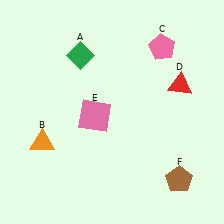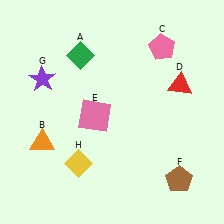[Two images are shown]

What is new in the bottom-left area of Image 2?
A yellow diamond (H) was added in the bottom-left area of Image 2.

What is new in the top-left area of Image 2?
A purple star (G) was added in the top-left area of Image 2.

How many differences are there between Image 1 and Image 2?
There are 2 differences between the two images.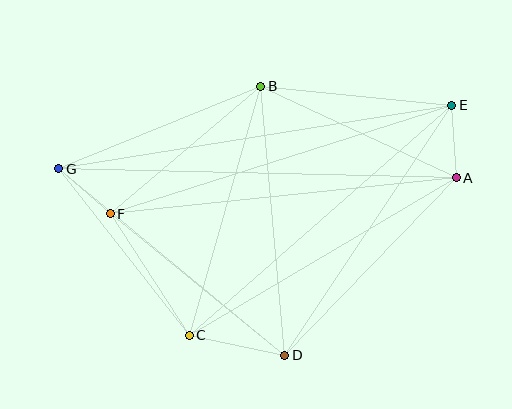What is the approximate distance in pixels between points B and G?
The distance between B and G is approximately 218 pixels.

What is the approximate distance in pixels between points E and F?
The distance between E and F is approximately 358 pixels.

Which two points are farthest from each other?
Points E and G are farthest from each other.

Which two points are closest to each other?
Points F and G are closest to each other.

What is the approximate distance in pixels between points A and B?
The distance between A and B is approximately 216 pixels.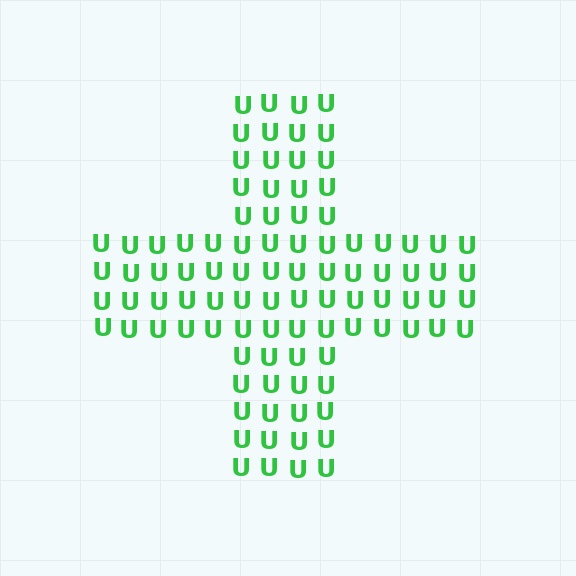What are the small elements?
The small elements are letter U's.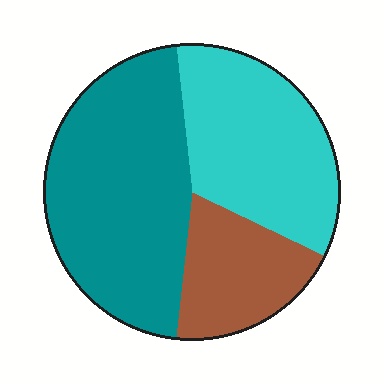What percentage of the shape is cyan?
Cyan covers 34% of the shape.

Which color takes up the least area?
Brown, at roughly 20%.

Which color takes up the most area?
Teal, at roughly 45%.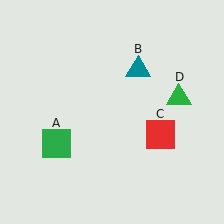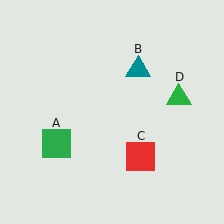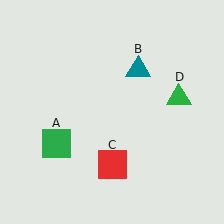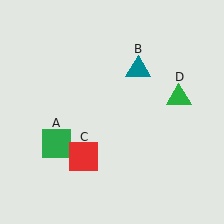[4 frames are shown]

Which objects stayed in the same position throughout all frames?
Green square (object A) and teal triangle (object B) and green triangle (object D) remained stationary.